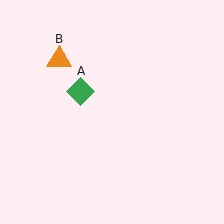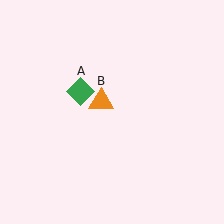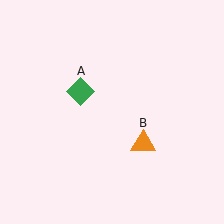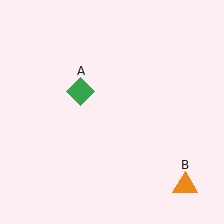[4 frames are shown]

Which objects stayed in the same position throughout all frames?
Green diamond (object A) remained stationary.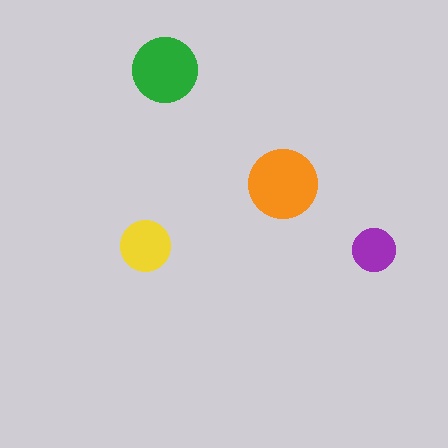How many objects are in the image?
There are 4 objects in the image.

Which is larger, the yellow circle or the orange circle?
The orange one.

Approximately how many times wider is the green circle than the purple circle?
About 1.5 times wider.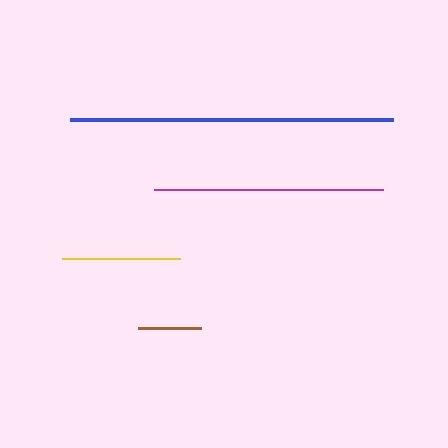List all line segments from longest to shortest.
From longest to shortest: blue, magenta, yellow, brown.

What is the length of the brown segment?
The brown segment is approximately 62 pixels long.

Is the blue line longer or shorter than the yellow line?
The blue line is longer than the yellow line.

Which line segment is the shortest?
The brown line is the shortest at approximately 62 pixels.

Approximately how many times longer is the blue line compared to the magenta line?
The blue line is approximately 1.4 times the length of the magenta line.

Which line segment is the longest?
The blue line is the longest at approximately 323 pixels.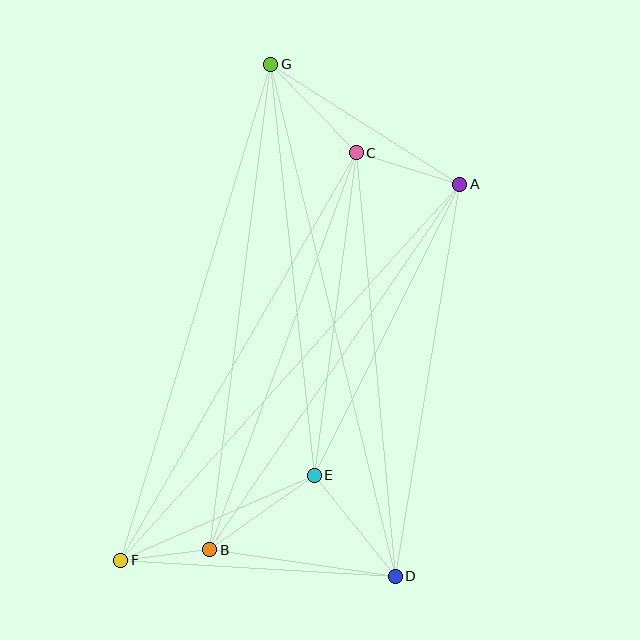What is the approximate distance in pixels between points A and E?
The distance between A and E is approximately 325 pixels.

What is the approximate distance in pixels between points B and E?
The distance between B and E is approximately 128 pixels.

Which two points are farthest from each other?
Points D and G are farthest from each other.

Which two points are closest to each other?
Points B and F are closest to each other.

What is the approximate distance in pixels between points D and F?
The distance between D and F is approximately 275 pixels.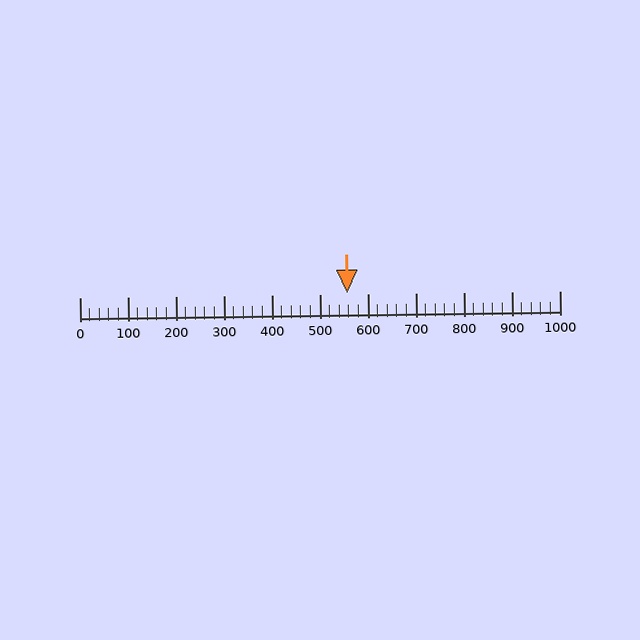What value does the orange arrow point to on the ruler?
The orange arrow points to approximately 557.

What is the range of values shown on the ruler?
The ruler shows values from 0 to 1000.